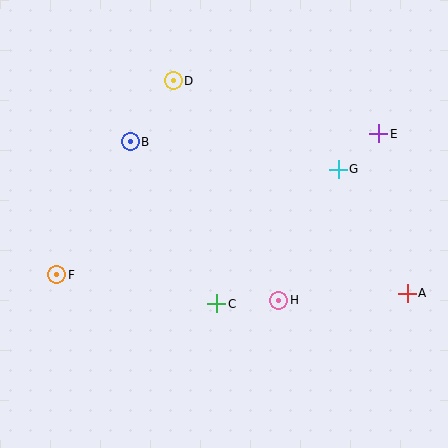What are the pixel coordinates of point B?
Point B is at (130, 142).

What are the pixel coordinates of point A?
Point A is at (407, 293).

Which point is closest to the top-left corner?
Point D is closest to the top-left corner.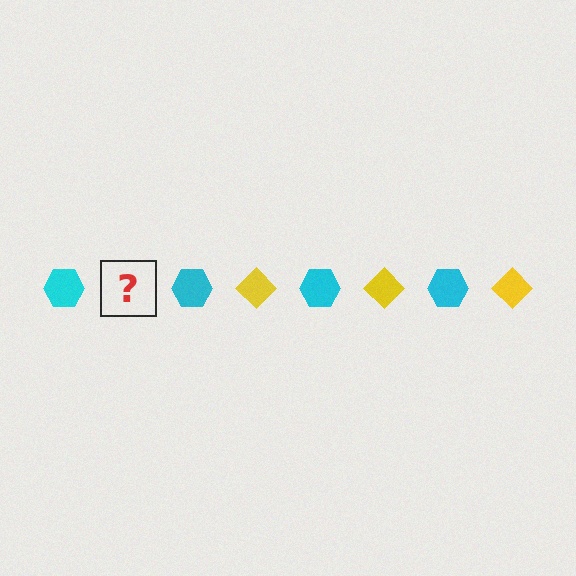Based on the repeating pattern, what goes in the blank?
The blank should be a yellow diamond.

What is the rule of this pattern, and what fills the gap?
The rule is that the pattern alternates between cyan hexagon and yellow diamond. The gap should be filled with a yellow diamond.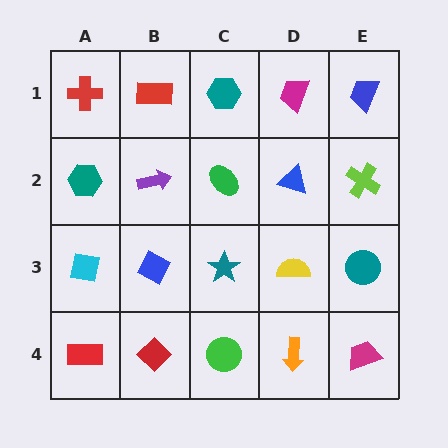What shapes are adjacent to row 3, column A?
A teal hexagon (row 2, column A), a red rectangle (row 4, column A), a blue diamond (row 3, column B).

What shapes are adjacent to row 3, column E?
A lime cross (row 2, column E), a magenta trapezoid (row 4, column E), a yellow semicircle (row 3, column D).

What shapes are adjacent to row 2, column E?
A blue trapezoid (row 1, column E), a teal circle (row 3, column E), a blue triangle (row 2, column D).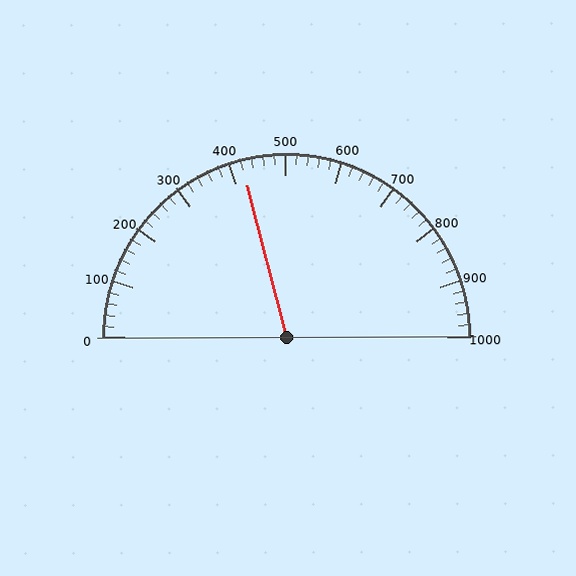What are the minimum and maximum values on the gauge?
The gauge ranges from 0 to 1000.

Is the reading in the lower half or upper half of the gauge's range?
The reading is in the lower half of the range (0 to 1000).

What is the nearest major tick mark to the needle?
The nearest major tick mark is 400.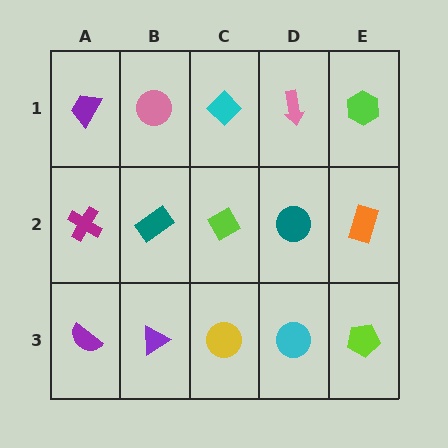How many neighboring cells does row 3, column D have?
3.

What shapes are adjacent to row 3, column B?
A teal rectangle (row 2, column B), a purple semicircle (row 3, column A), a yellow circle (row 3, column C).